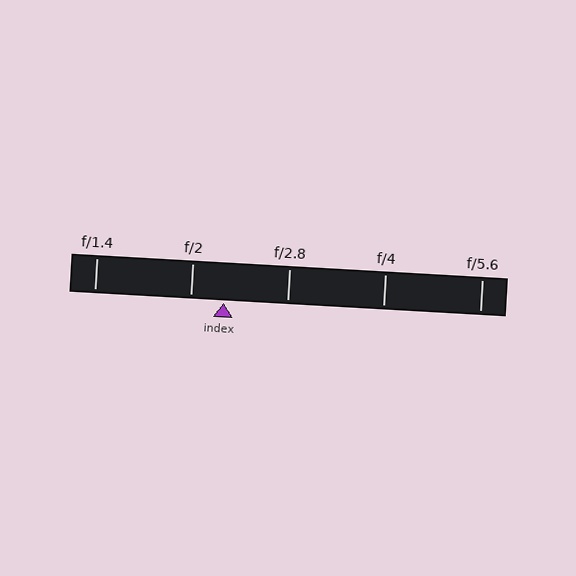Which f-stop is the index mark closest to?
The index mark is closest to f/2.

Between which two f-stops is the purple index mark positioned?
The index mark is between f/2 and f/2.8.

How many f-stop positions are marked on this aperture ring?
There are 5 f-stop positions marked.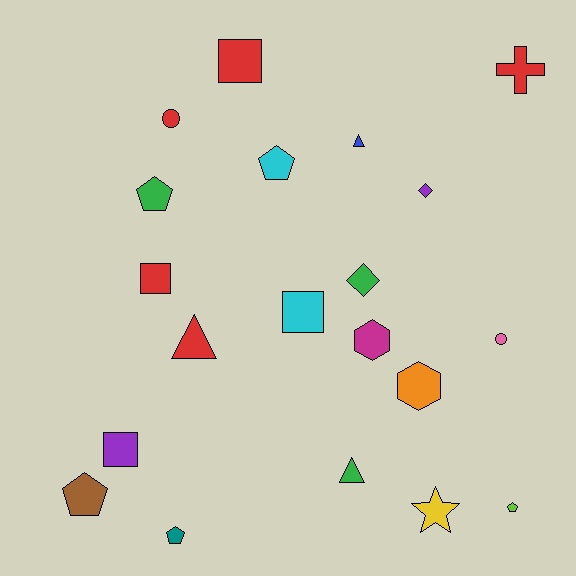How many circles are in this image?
There are 2 circles.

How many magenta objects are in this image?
There is 1 magenta object.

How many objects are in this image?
There are 20 objects.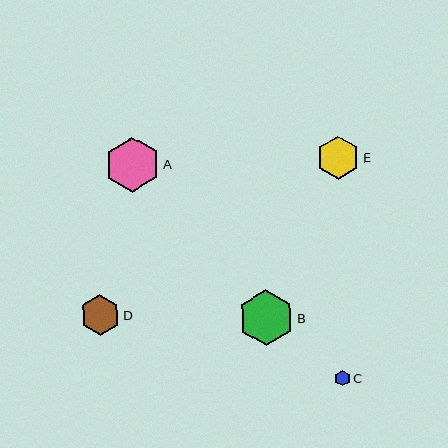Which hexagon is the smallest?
Hexagon C is the smallest with a size of approximately 15 pixels.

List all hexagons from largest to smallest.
From largest to smallest: B, A, E, D, C.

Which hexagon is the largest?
Hexagon B is the largest with a size of approximately 55 pixels.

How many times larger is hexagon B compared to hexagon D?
Hexagon B is approximately 1.4 times the size of hexagon D.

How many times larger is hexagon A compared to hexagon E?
Hexagon A is approximately 1.3 times the size of hexagon E.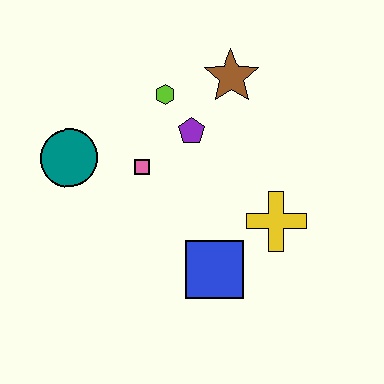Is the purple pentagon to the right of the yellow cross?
No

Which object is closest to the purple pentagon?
The lime hexagon is closest to the purple pentagon.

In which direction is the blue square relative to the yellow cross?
The blue square is to the left of the yellow cross.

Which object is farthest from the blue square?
The brown star is farthest from the blue square.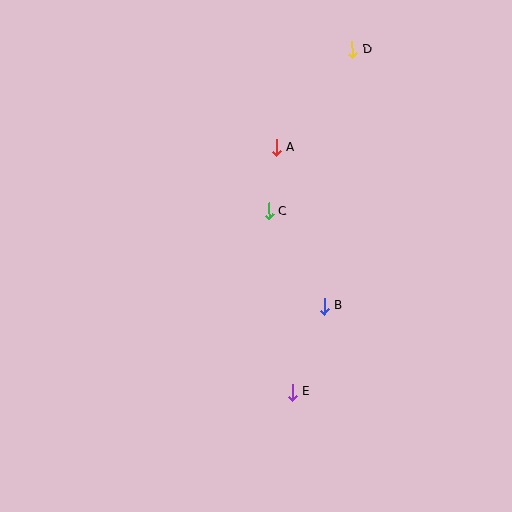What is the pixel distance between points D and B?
The distance between D and B is 258 pixels.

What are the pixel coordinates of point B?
Point B is at (324, 306).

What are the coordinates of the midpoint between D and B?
The midpoint between D and B is at (338, 178).